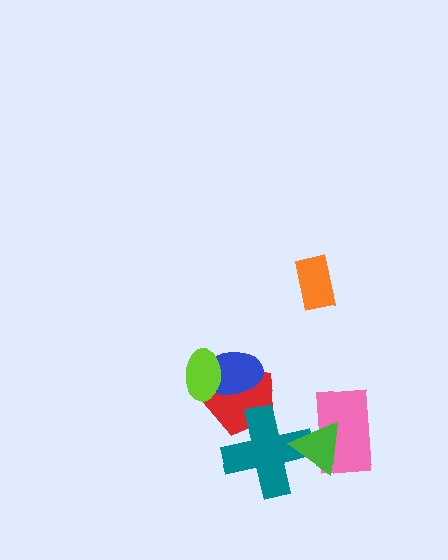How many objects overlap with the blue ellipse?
2 objects overlap with the blue ellipse.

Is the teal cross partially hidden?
Yes, it is partially covered by another shape.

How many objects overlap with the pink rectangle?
1 object overlaps with the pink rectangle.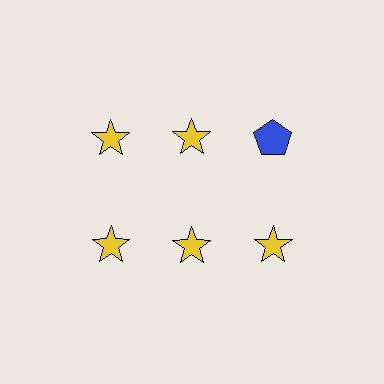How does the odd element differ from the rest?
It differs in both color (blue instead of yellow) and shape (pentagon instead of star).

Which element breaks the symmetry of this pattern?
The blue pentagon in the top row, center column breaks the symmetry. All other shapes are yellow stars.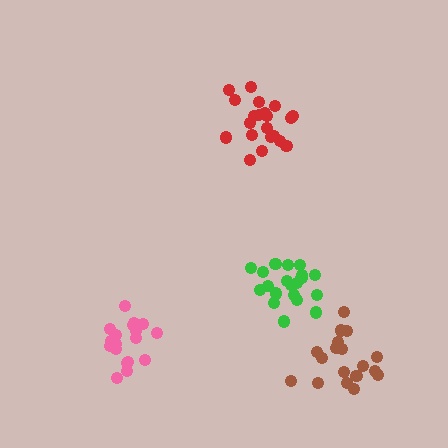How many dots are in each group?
Group 1: 21 dots, Group 2: 18 dots, Group 3: 18 dots, Group 4: 21 dots (78 total).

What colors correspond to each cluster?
The clusters are colored: green, brown, pink, red.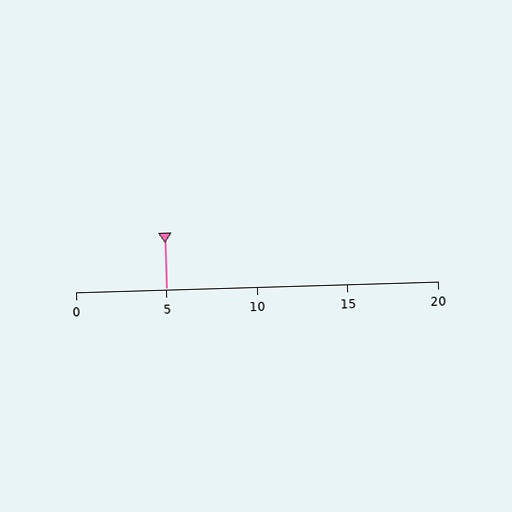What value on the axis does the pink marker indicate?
The marker indicates approximately 5.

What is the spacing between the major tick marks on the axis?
The major ticks are spaced 5 apart.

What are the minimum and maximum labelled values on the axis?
The axis runs from 0 to 20.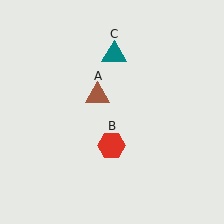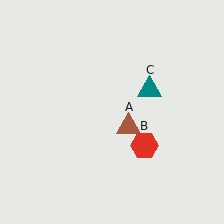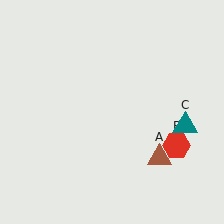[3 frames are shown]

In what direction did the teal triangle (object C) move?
The teal triangle (object C) moved down and to the right.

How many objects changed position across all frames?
3 objects changed position: brown triangle (object A), red hexagon (object B), teal triangle (object C).